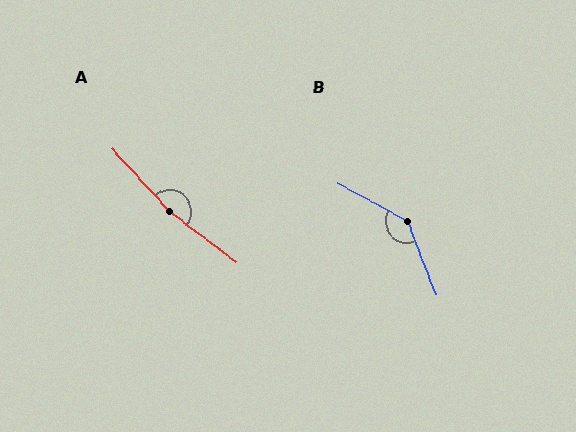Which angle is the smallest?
B, at approximately 140 degrees.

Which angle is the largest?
A, at approximately 170 degrees.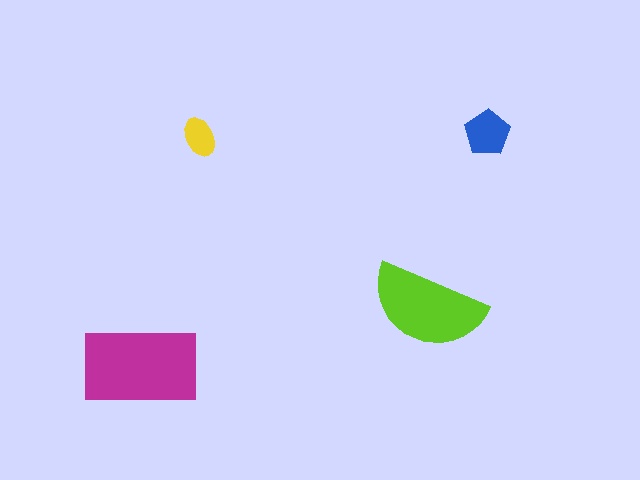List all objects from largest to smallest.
The magenta rectangle, the lime semicircle, the blue pentagon, the yellow ellipse.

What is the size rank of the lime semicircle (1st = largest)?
2nd.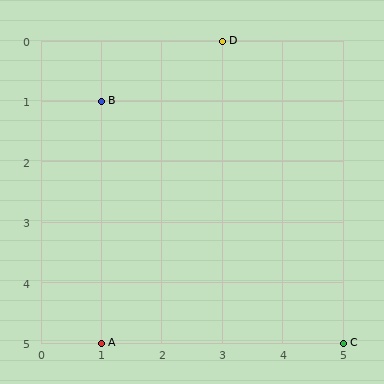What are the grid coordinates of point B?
Point B is at grid coordinates (1, 1).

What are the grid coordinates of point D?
Point D is at grid coordinates (3, 0).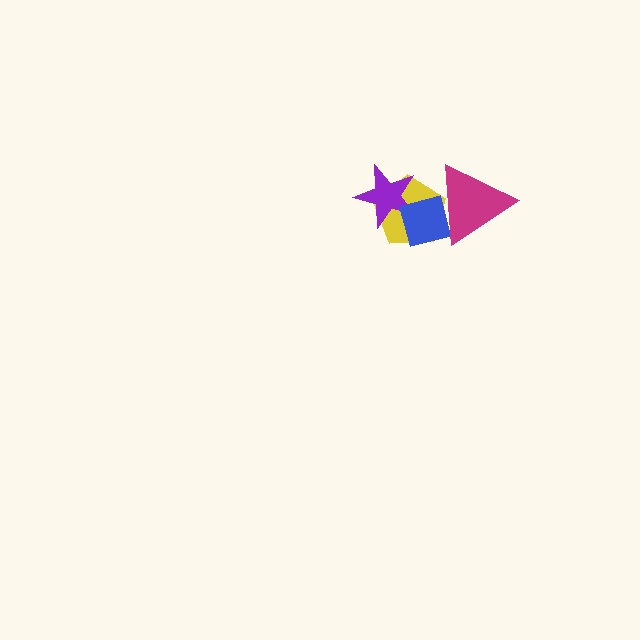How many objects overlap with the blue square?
3 objects overlap with the blue square.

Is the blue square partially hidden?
Yes, it is partially covered by another shape.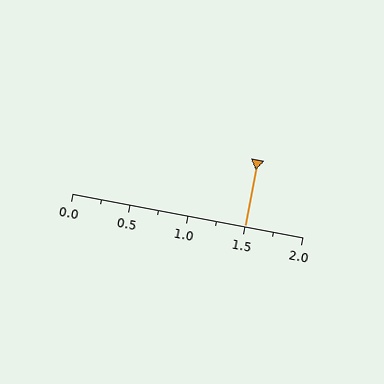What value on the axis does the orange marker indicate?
The marker indicates approximately 1.5.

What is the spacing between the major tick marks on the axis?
The major ticks are spaced 0.5 apart.